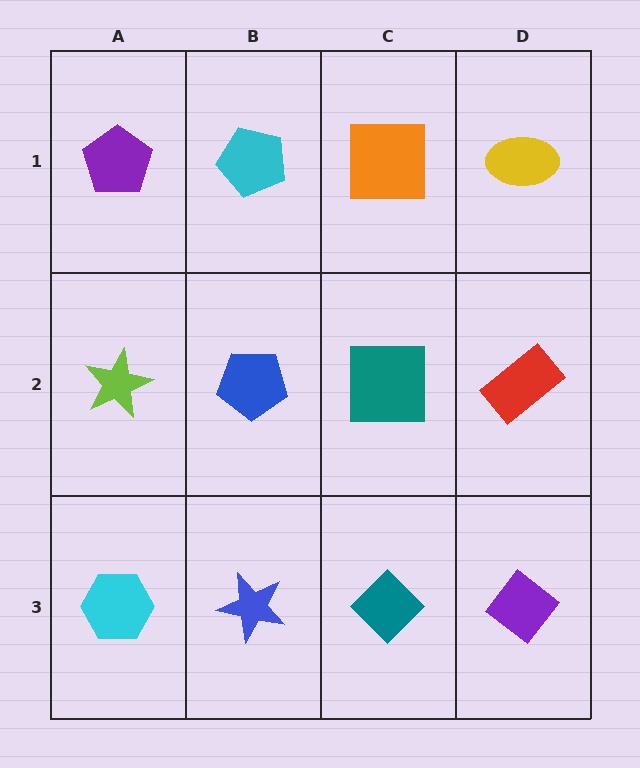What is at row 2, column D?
A red rectangle.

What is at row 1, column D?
A yellow ellipse.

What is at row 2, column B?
A blue pentagon.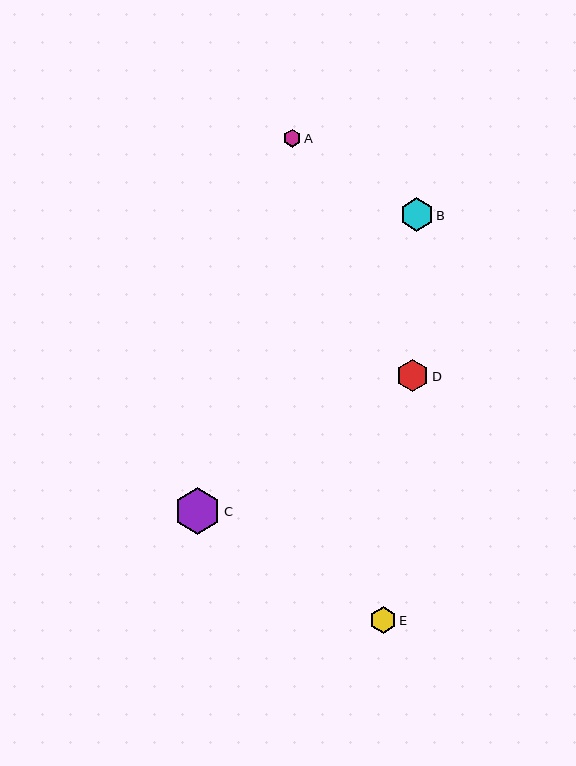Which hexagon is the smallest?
Hexagon A is the smallest with a size of approximately 18 pixels.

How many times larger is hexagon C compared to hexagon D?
Hexagon C is approximately 1.5 times the size of hexagon D.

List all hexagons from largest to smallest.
From largest to smallest: C, B, D, E, A.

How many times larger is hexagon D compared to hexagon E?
Hexagon D is approximately 1.2 times the size of hexagon E.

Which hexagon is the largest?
Hexagon C is the largest with a size of approximately 47 pixels.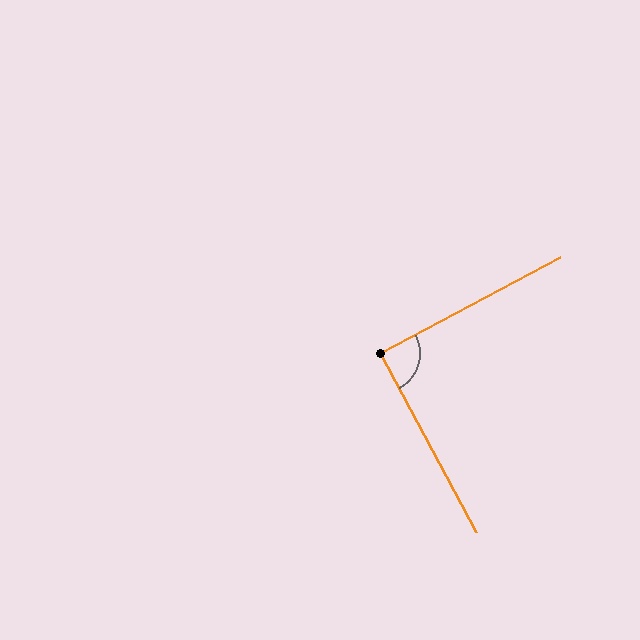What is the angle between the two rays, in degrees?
Approximately 90 degrees.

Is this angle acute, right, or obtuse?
It is approximately a right angle.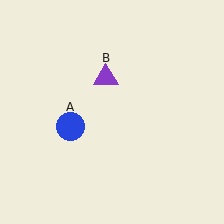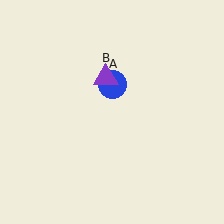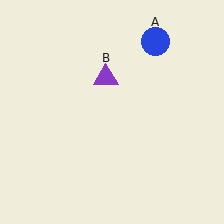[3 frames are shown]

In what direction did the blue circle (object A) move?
The blue circle (object A) moved up and to the right.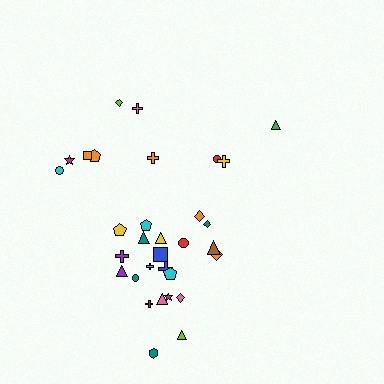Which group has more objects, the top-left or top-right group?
The top-left group.